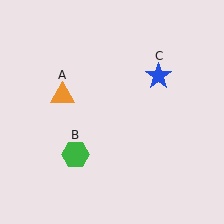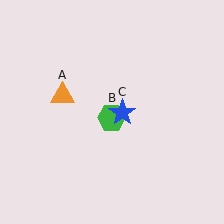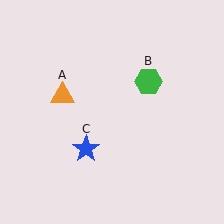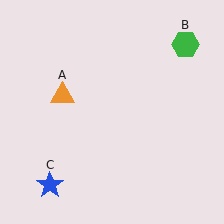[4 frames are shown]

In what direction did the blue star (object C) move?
The blue star (object C) moved down and to the left.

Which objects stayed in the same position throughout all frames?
Orange triangle (object A) remained stationary.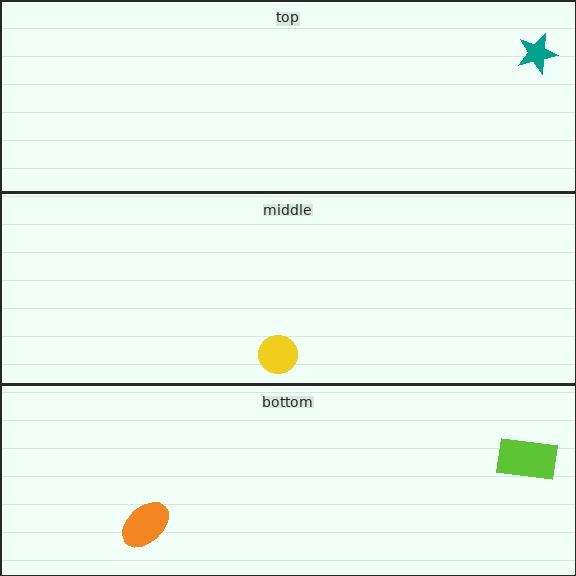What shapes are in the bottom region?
The lime rectangle, the orange ellipse.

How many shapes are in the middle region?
1.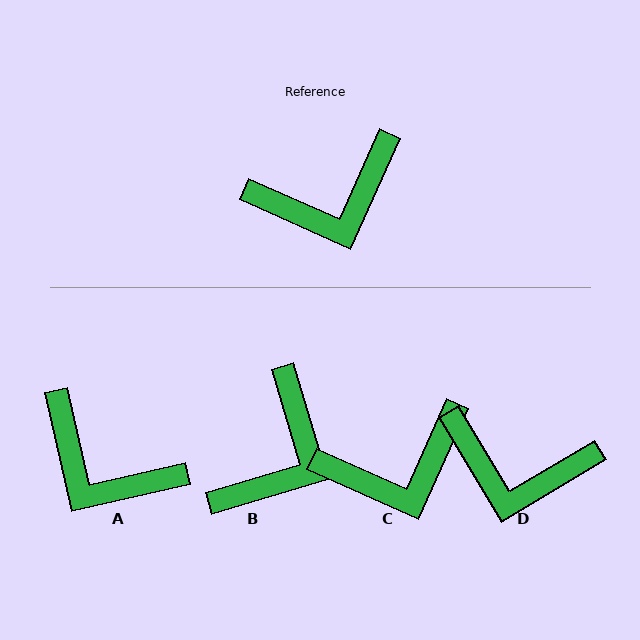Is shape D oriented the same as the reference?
No, it is off by about 35 degrees.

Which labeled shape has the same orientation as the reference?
C.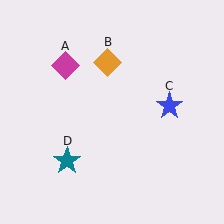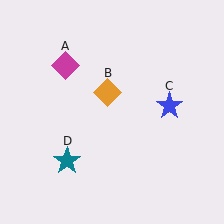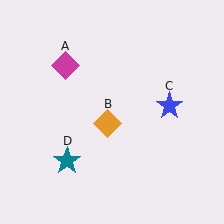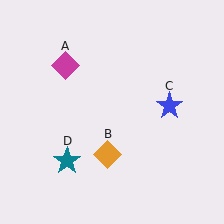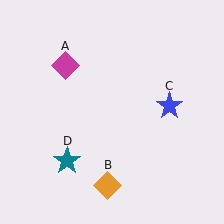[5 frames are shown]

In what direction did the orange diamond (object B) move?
The orange diamond (object B) moved down.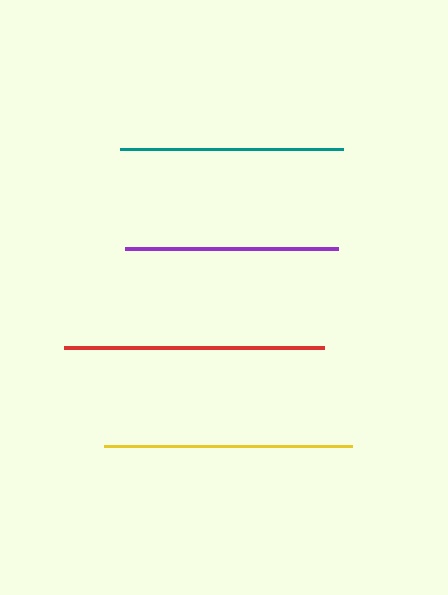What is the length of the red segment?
The red segment is approximately 260 pixels long.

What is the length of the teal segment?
The teal segment is approximately 224 pixels long.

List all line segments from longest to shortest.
From longest to shortest: red, yellow, teal, purple.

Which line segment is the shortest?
The purple line is the shortest at approximately 213 pixels.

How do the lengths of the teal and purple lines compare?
The teal and purple lines are approximately the same length.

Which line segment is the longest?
The red line is the longest at approximately 260 pixels.